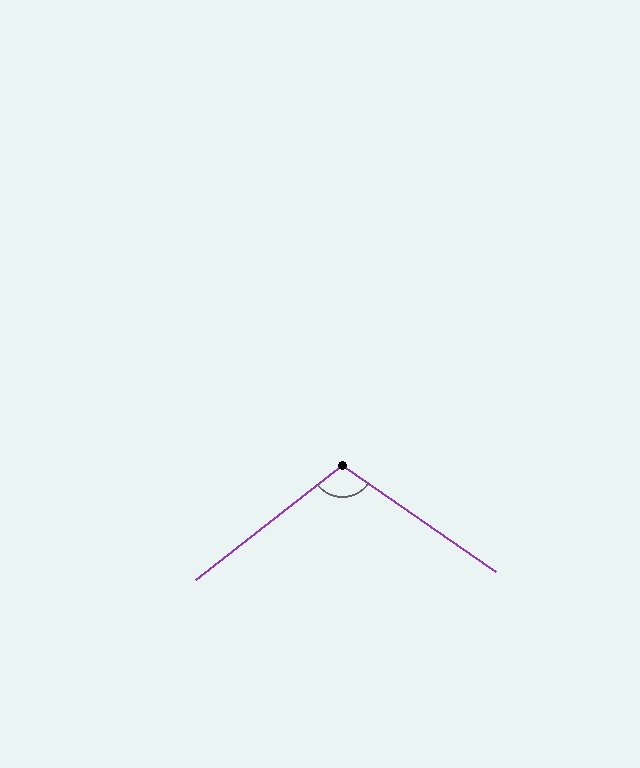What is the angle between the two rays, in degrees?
Approximately 107 degrees.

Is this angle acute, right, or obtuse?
It is obtuse.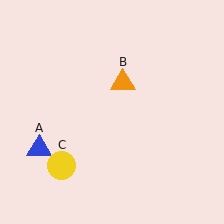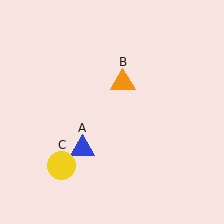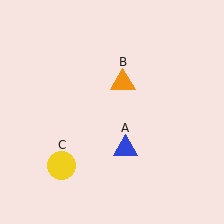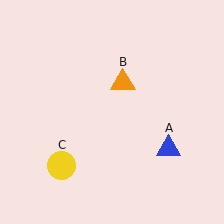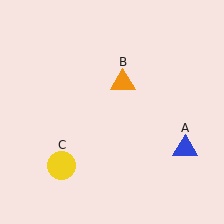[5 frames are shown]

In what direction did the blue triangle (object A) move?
The blue triangle (object A) moved right.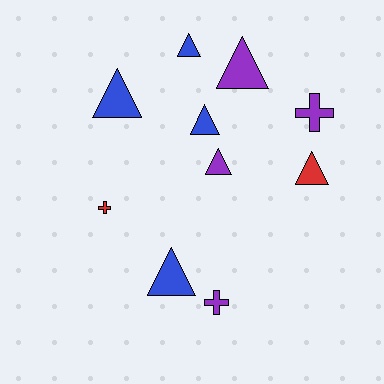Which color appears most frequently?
Blue, with 4 objects.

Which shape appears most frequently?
Triangle, with 7 objects.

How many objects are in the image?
There are 10 objects.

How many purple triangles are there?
There are 2 purple triangles.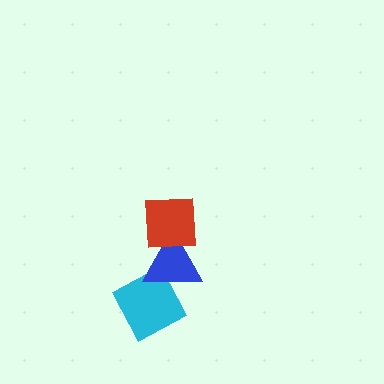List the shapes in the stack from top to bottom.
From top to bottom: the red square, the blue triangle, the cyan diamond.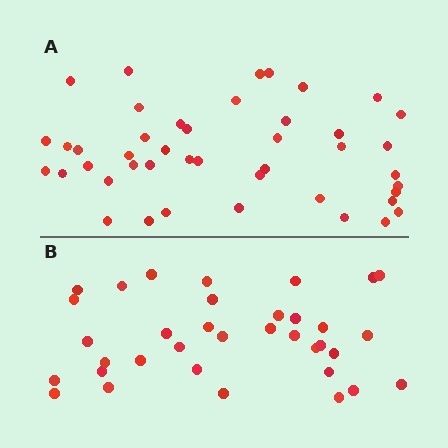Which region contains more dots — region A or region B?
Region A (the top region) has more dots.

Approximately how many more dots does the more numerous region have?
Region A has roughly 8 or so more dots than region B.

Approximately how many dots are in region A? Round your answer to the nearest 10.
About 40 dots. (The exact count is 44, which rounds to 40.)